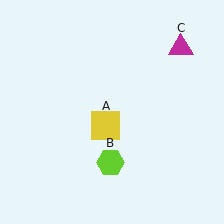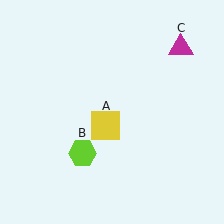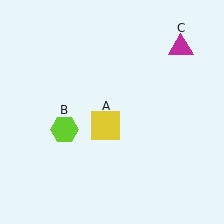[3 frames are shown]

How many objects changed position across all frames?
1 object changed position: lime hexagon (object B).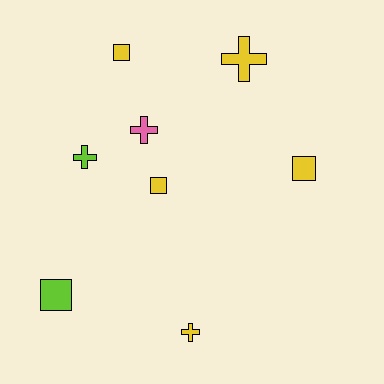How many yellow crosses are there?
There are 2 yellow crosses.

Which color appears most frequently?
Yellow, with 5 objects.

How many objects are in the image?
There are 8 objects.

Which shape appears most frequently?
Cross, with 4 objects.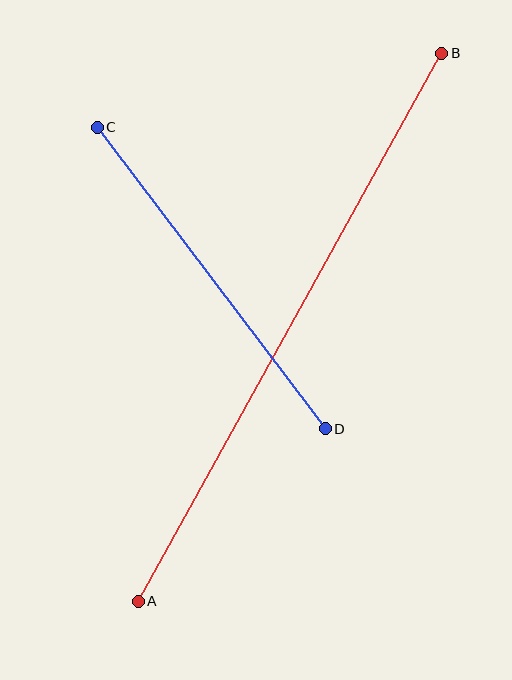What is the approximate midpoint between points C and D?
The midpoint is at approximately (211, 278) pixels.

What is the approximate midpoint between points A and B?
The midpoint is at approximately (290, 327) pixels.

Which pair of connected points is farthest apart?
Points A and B are farthest apart.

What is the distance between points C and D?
The distance is approximately 378 pixels.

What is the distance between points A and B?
The distance is approximately 626 pixels.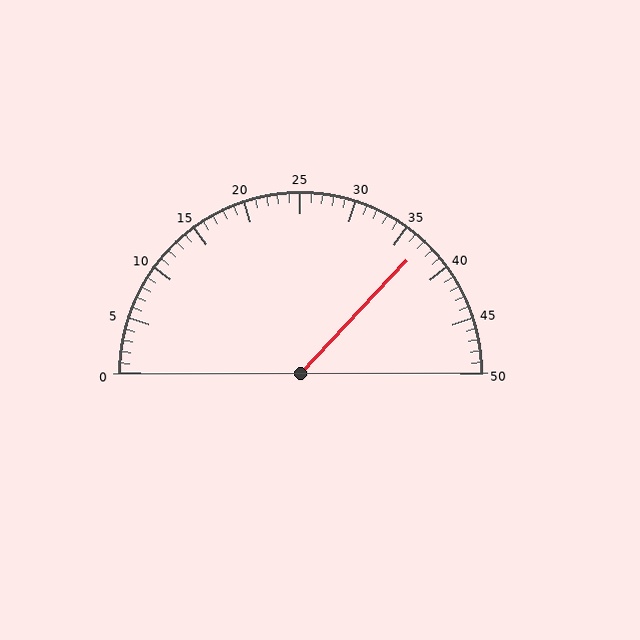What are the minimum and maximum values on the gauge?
The gauge ranges from 0 to 50.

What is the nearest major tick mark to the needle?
The nearest major tick mark is 35.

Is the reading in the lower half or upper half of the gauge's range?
The reading is in the upper half of the range (0 to 50).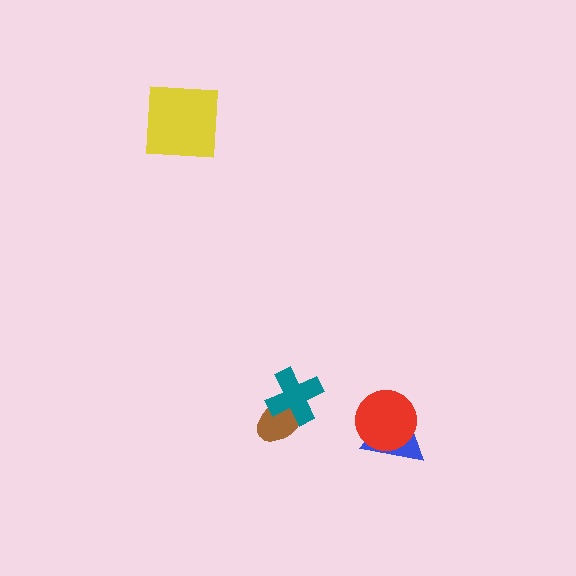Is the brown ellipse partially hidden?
Yes, it is partially covered by another shape.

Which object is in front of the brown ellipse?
The teal cross is in front of the brown ellipse.